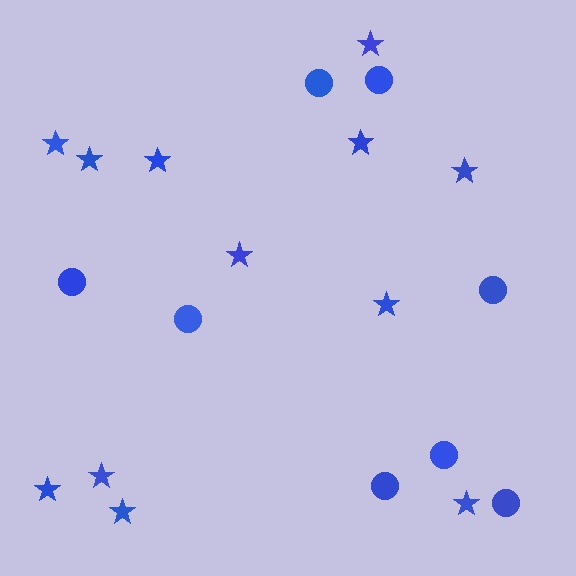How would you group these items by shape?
There are 2 groups: one group of circles (8) and one group of stars (12).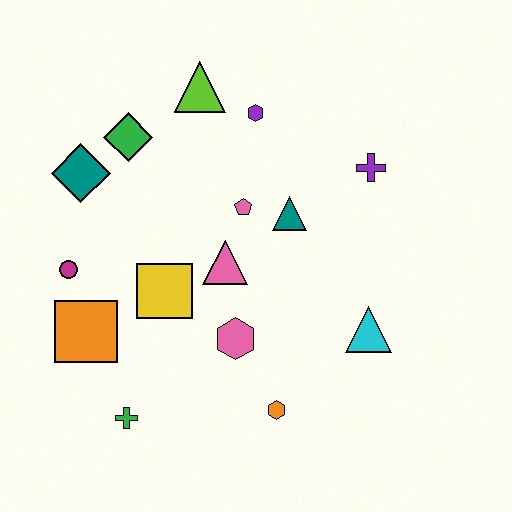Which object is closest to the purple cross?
The teal triangle is closest to the purple cross.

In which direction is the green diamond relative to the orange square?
The green diamond is above the orange square.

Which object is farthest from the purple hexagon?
The green cross is farthest from the purple hexagon.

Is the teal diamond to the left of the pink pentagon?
Yes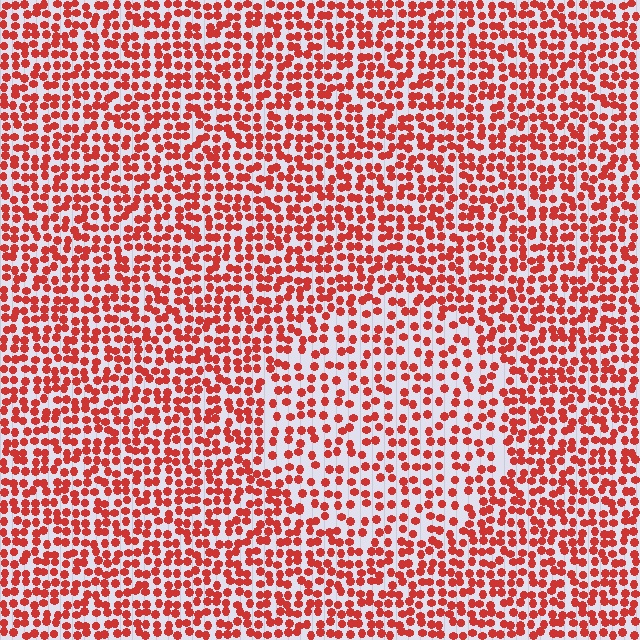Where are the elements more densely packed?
The elements are more densely packed outside the circle boundary.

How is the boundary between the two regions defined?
The boundary is defined by a change in element density (approximately 1.6x ratio). All elements are the same color, size, and shape.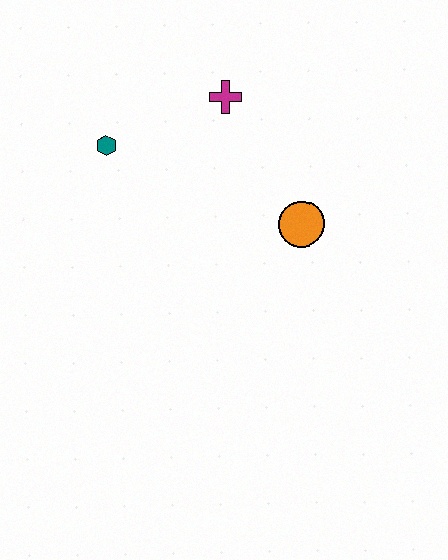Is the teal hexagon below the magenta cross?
Yes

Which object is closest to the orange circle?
The magenta cross is closest to the orange circle.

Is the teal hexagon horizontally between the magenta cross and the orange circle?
No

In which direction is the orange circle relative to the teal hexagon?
The orange circle is to the right of the teal hexagon.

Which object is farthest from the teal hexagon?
The orange circle is farthest from the teal hexagon.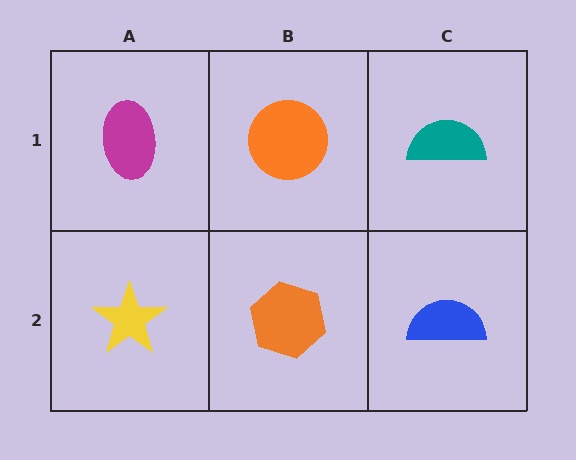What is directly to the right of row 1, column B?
A teal semicircle.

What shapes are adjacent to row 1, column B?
An orange hexagon (row 2, column B), a magenta ellipse (row 1, column A), a teal semicircle (row 1, column C).